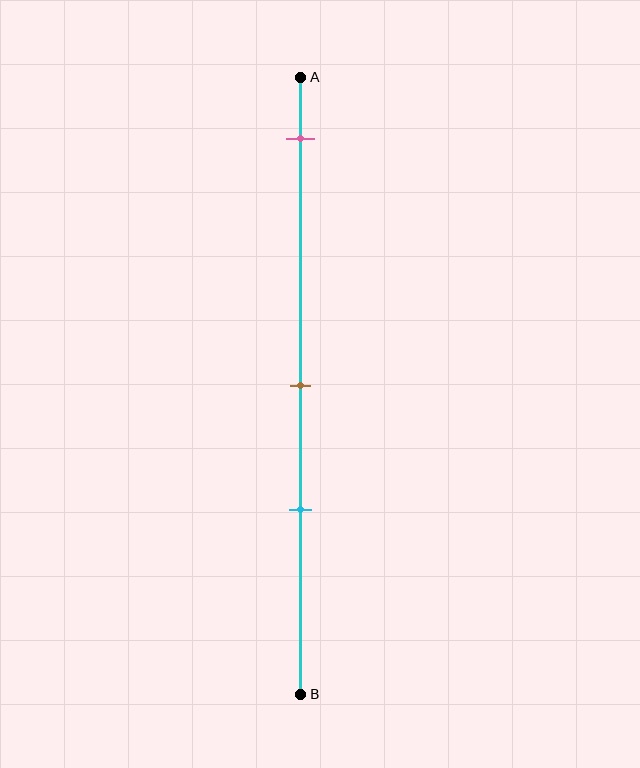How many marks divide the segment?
There are 3 marks dividing the segment.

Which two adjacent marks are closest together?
The brown and cyan marks are the closest adjacent pair.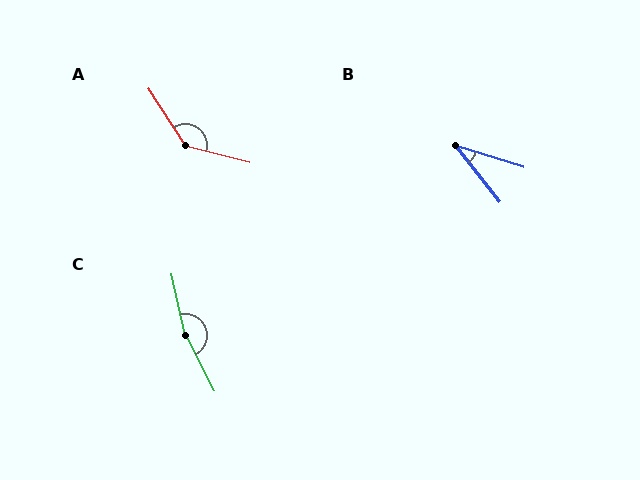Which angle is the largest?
C, at approximately 165 degrees.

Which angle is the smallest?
B, at approximately 34 degrees.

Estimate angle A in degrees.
Approximately 137 degrees.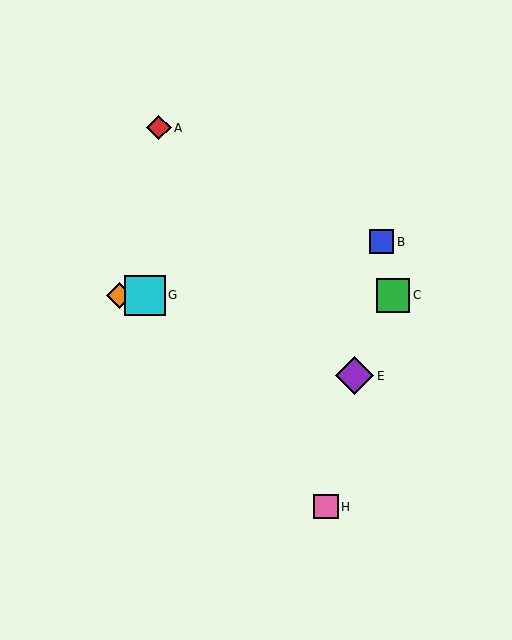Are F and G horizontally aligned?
Yes, both are at y≈295.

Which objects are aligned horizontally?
Objects C, D, F, G are aligned horizontally.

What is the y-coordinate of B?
Object B is at y≈242.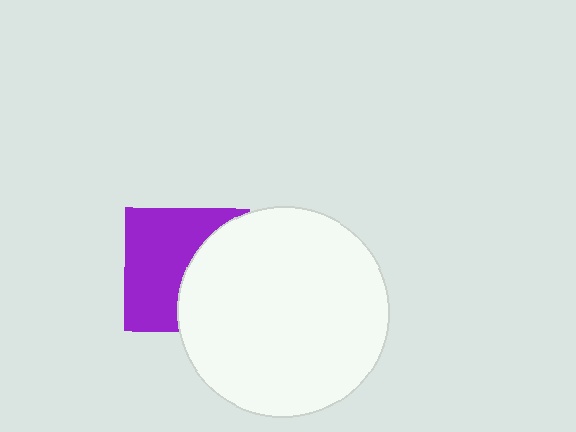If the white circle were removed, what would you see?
You would see the complete purple square.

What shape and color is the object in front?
The object in front is a white circle.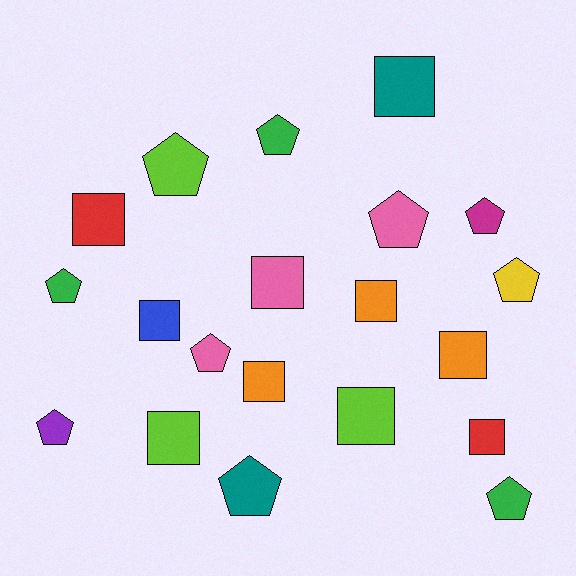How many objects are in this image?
There are 20 objects.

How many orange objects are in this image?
There are 3 orange objects.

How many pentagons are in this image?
There are 10 pentagons.